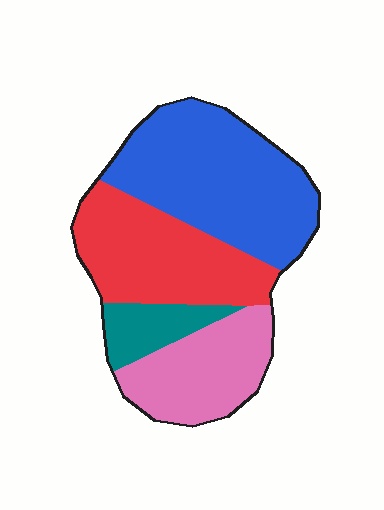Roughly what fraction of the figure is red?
Red covers around 30% of the figure.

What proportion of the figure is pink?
Pink covers 22% of the figure.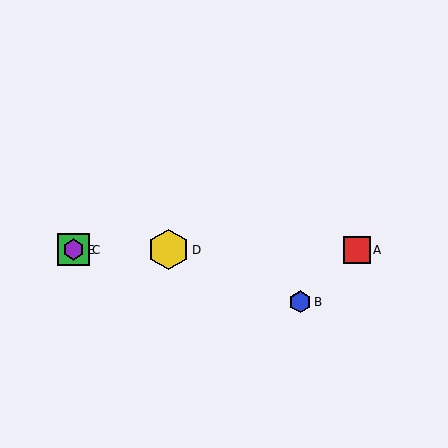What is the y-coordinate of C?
Object C is at y≈250.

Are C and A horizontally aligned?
Yes, both are at y≈250.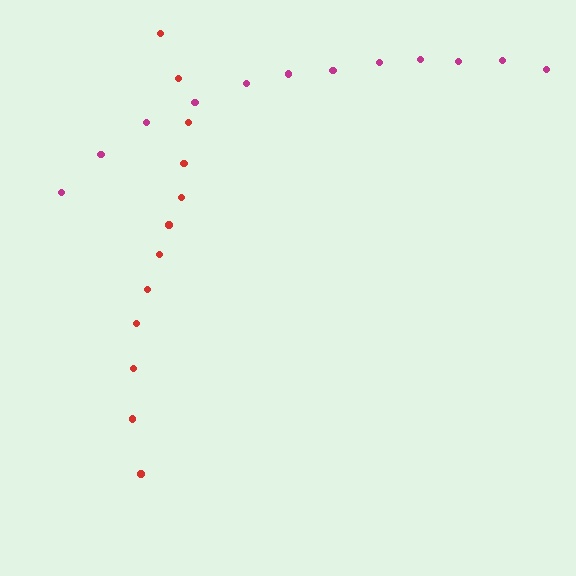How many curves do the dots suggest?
There are 2 distinct paths.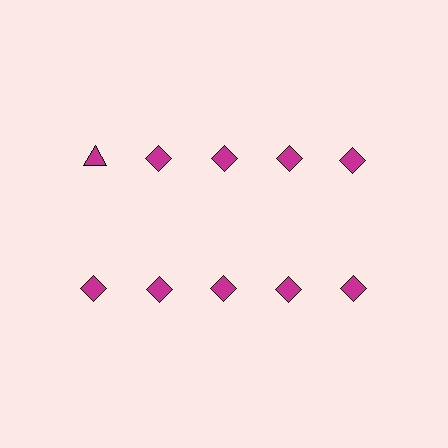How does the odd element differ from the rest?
It has a different shape: triangle instead of diamond.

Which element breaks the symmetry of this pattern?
The magenta triangle in the top row, leftmost column breaks the symmetry. All other shapes are magenta diamonds.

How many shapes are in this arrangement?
There are 10 shapes arranged in a grid pattern.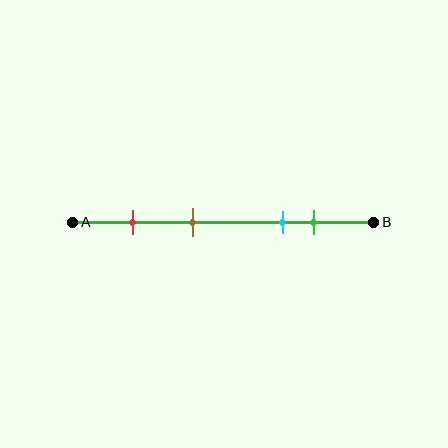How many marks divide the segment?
There are 4 marks dividing the segment.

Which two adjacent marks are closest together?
The cyan and green marks are the closest adjacent pair.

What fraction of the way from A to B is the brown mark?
The brown mark is approximately 40% (0.4) of the way from A to B.